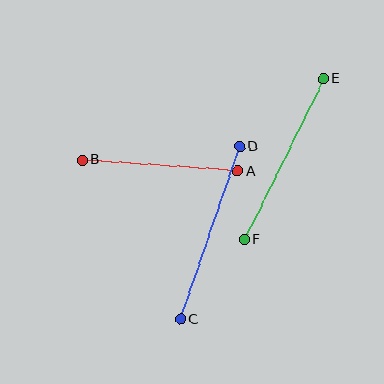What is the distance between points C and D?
The distance is approximately 182 pixels.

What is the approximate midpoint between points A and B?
The midpoint is at approximately (160, 166) pixels.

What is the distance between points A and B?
The distance is approximately 156 pixels.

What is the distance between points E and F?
The distance is approximately 180 pixels.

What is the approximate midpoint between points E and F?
The midpoint is at approximately (284, 159) pixels.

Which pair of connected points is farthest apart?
Points C and D are farthest apart.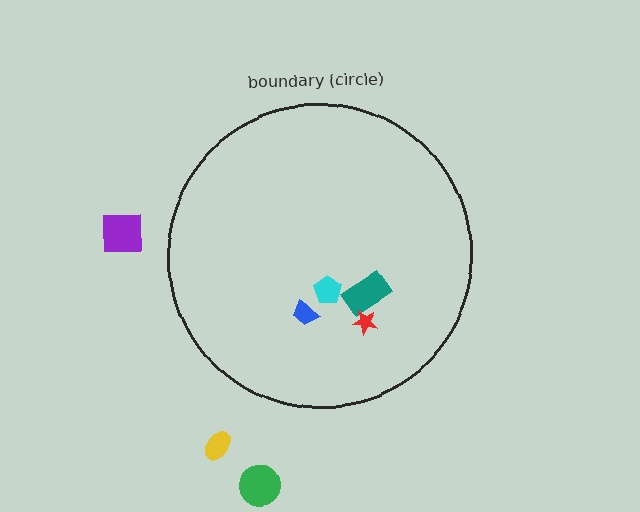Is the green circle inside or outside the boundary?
Outside.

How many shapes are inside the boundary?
4 inside, 3 outside.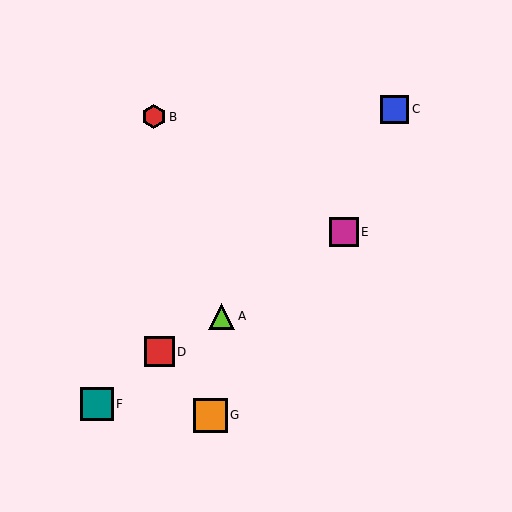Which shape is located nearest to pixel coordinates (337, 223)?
The magenta square (labeled E) at (344, 232) is nearest to that location.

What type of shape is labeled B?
Shape B is a red hexagon.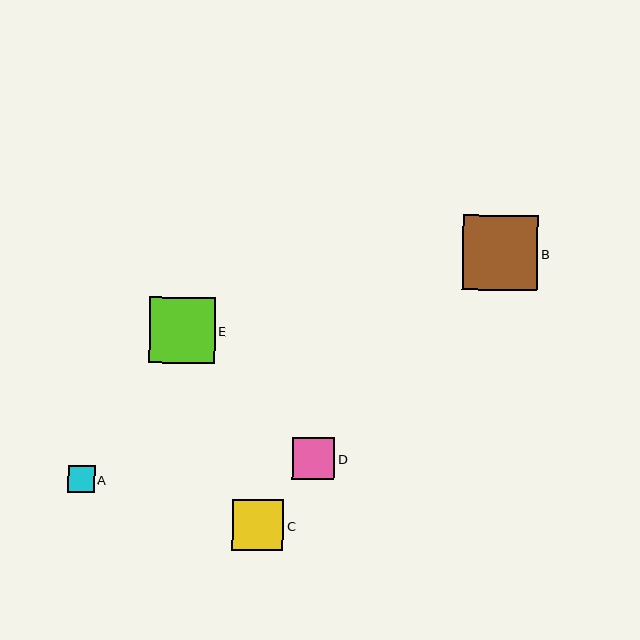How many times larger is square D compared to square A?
Square D is approximately 1.6 times the size of square A.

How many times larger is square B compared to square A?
Square B is approximately 2.8 times the size of square A.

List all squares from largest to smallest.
From largest to smallest: B, E, C, D, A.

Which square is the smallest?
Square A is the smallest with a size of approximately 27 pixels.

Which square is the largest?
Square B is the largest with a size of approximately 75 pixels.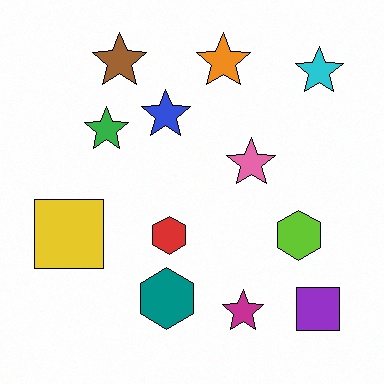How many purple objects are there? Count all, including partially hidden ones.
There is 1 purple object.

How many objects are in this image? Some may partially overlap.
There are 12 objects.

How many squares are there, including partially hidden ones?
There are 2 squares.